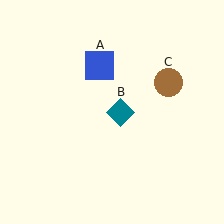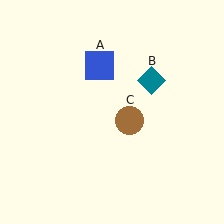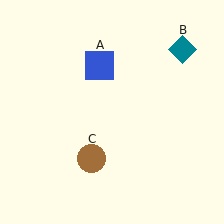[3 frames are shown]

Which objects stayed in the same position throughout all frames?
Blue square (object A) remained stationary.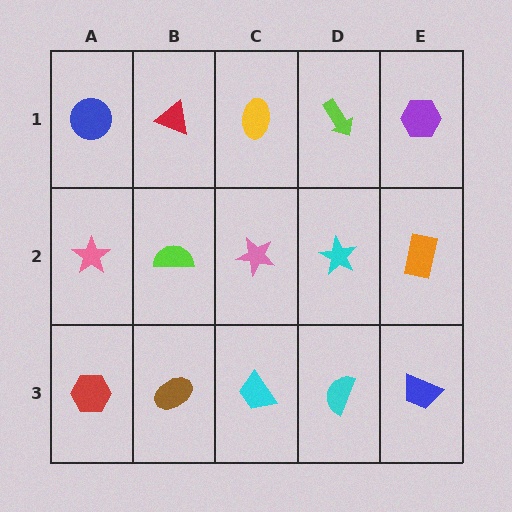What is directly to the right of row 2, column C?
A cyan star.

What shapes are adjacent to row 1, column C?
A pink star (row 2, column C), a red triangle (row 1, column B), a lime arrow (row 1, column D).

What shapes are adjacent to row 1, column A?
A pink star (row 2, column A), a red triangle (row 1, column B).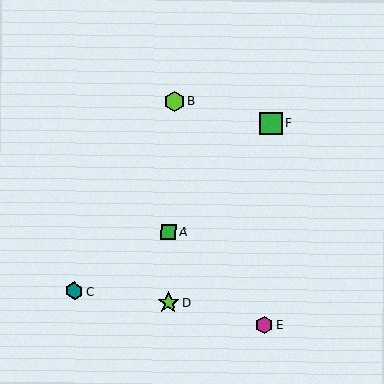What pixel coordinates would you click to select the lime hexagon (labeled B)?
Click at (174, 101) to select the lime hexagon B.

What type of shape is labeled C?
Shape C is a teal hexagon.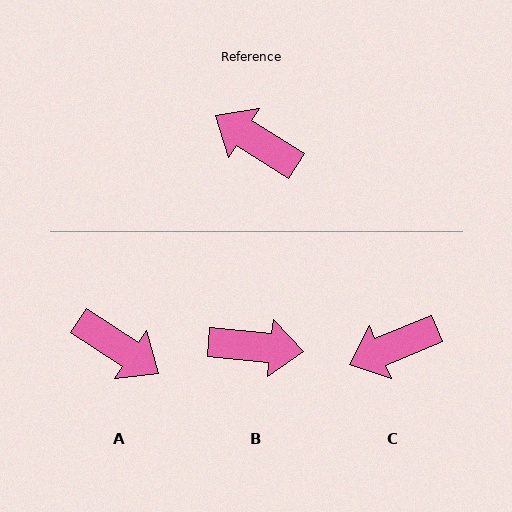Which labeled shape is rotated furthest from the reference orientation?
A, about 179 degrees away.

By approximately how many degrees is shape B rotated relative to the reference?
Approximately 154 degrees clockwise.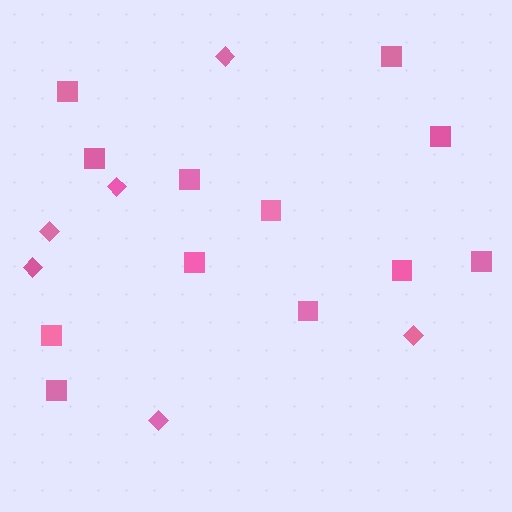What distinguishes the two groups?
There are 2 groups: one group of squares (12) and one group of diamonds (6).